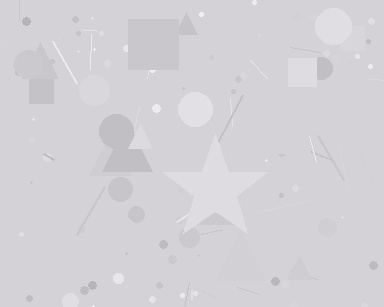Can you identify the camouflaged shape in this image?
The camouflaged shape is a star.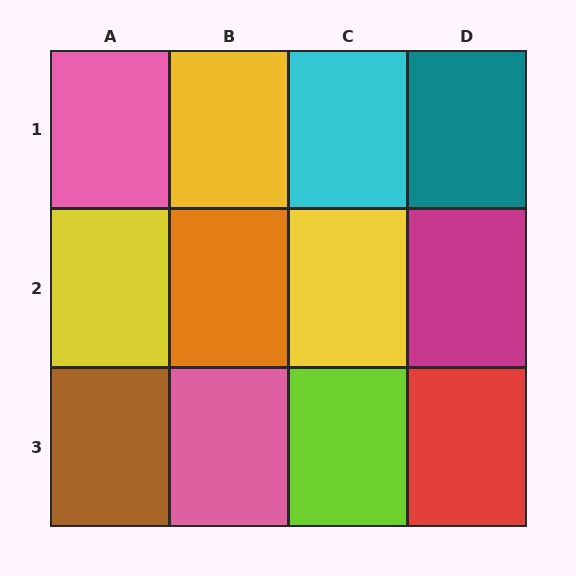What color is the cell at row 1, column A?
Pink.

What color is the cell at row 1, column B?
Yellow.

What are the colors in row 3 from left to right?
Brown, pink, lime, red.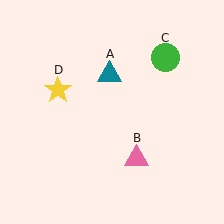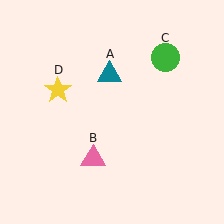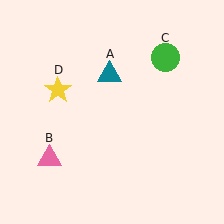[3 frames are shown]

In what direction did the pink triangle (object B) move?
The pink triangle (object B) moved left.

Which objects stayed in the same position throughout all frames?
Teal triangle (object A) and green circle (object C) and yellow star (object D) remained stationary.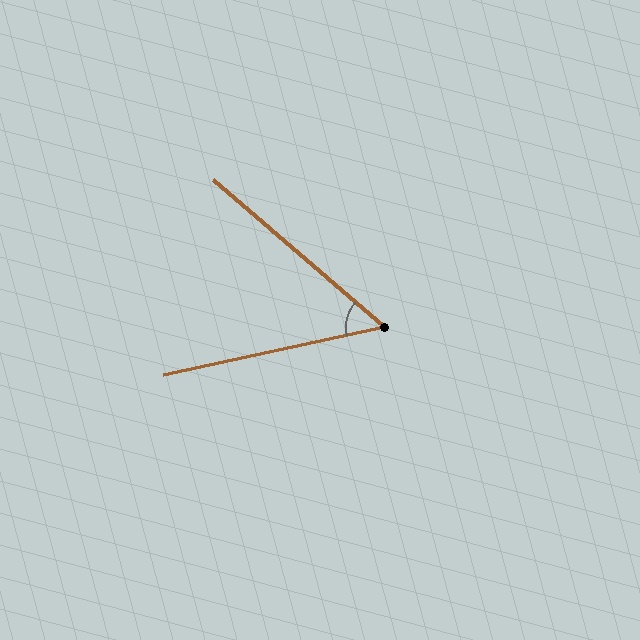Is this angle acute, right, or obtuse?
It is acute.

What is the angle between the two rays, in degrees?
Approximately 53 degrees.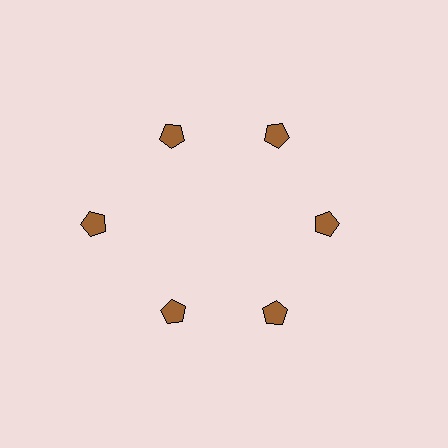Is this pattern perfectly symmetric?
No. The 6 brown pentagons are arranged in a ring, but one element near the 9 o'clock position is pushed outward from the center, breaking the 6-fold rotational symmetry.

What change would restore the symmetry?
The symmetry would be restored by moving it inward, back onto the ring so that all 6 pentagons sit at equal angles and equal distance from the center.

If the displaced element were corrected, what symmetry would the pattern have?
It would have 6-fold rotational symmetry — the pattern would map onto itself every 60 degrees.